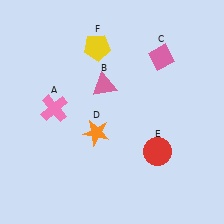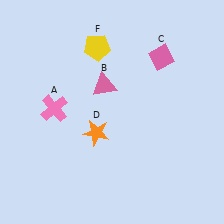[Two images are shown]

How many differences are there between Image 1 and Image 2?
There is 1 difference between the two images.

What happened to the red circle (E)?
The red circle (E) was removed in Image 2. It was in the bottom-right area of Image 1.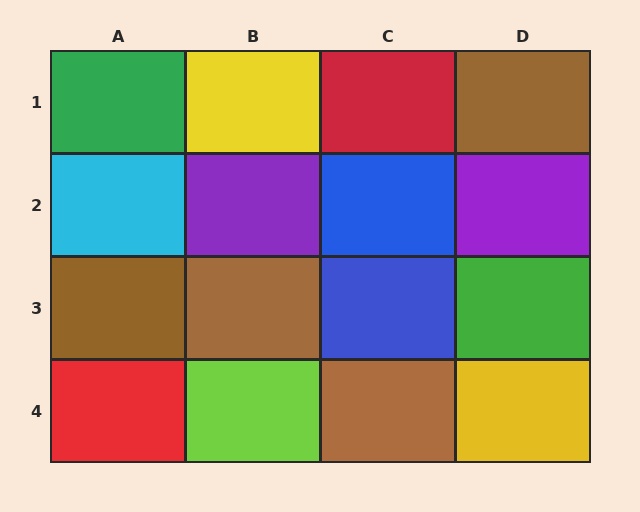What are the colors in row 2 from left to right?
Cyan, purple, blue, purple.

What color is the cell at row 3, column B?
Brown.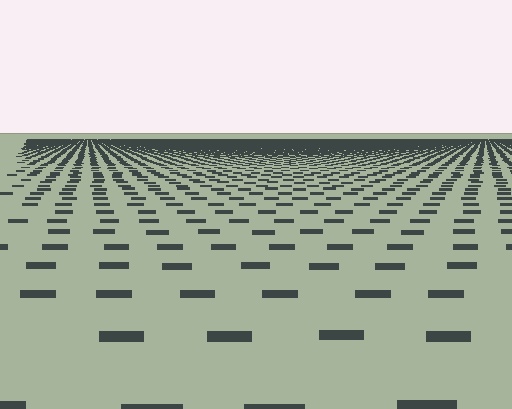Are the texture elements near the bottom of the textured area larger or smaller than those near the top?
Larger. Near the bottom, elements are closer to the viewer and appear at a bigger on-screen size.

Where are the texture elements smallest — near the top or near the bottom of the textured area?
Near the top.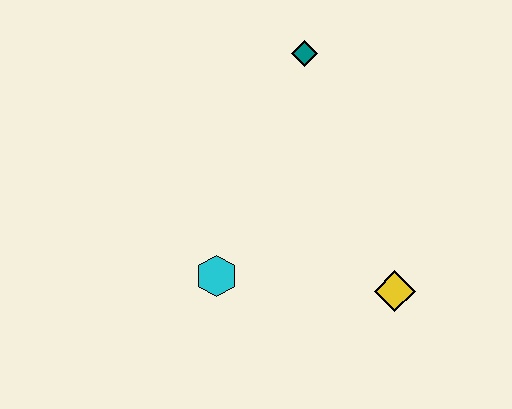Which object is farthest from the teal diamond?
The yellow diamond is farthest from the teal diamond.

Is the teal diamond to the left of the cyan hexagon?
No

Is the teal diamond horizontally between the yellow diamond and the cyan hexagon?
Yes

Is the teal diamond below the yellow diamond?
No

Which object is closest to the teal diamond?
The cyan hexagon is closest to the teal diamond.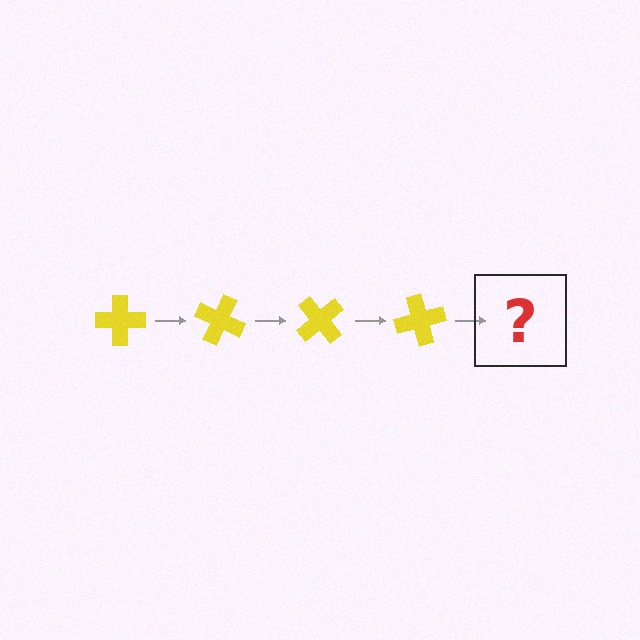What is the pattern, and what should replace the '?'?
The pattern is that the cross rotates 25 degrees each step. The '?' should be a yellow cross rotated 100 degrees.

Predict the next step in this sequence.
The next step is a yellow cross rotated 100 degrees.